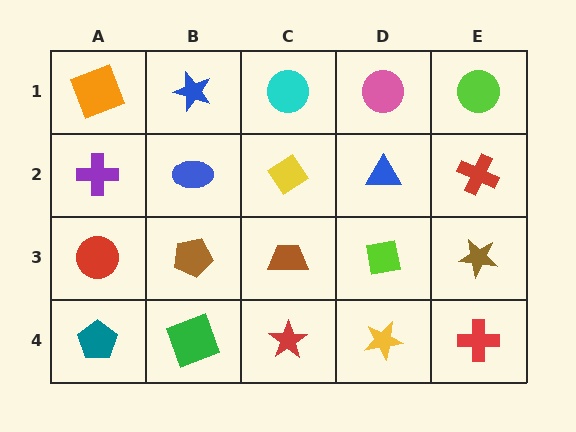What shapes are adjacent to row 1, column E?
A red cross (row 2, column E), a pink circle (row 1, column D).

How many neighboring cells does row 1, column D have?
3.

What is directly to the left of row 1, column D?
A cyan circle.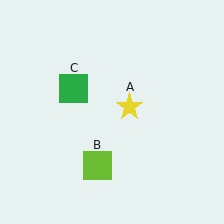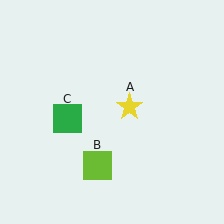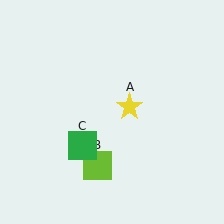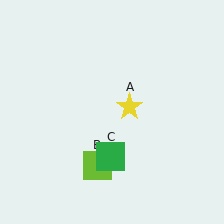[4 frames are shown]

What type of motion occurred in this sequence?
The green square (object C) rotated counterclockwise around the center of the scene.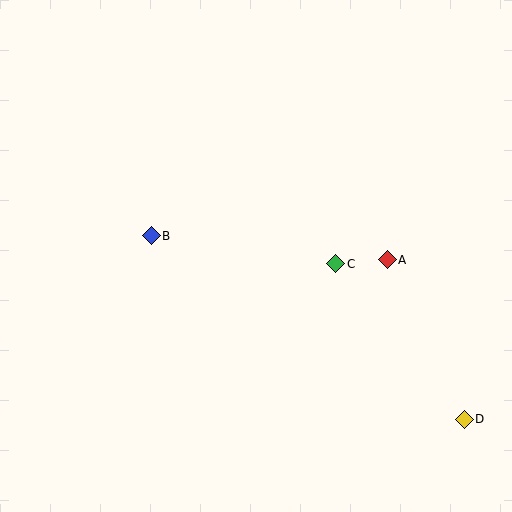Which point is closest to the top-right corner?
Point A is closest to the top-right corner.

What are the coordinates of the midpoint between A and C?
The midpoint between A and C is at (361, 262).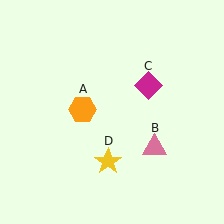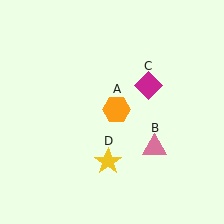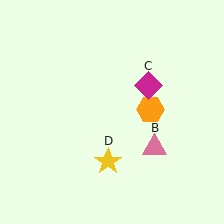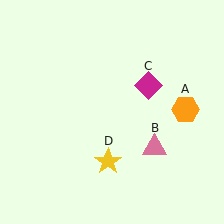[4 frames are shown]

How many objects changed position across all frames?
1 object changed position: orange hexagon (object A).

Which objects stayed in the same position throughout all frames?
Pink triangle (object B) and magenta diamond (object C) and yellow star (object D) remained stationary.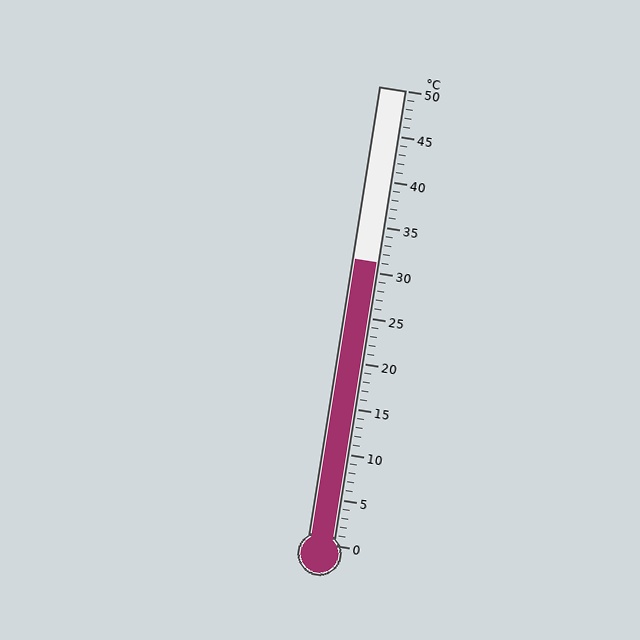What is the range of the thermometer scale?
The thermometer scale ranges from 0°C to 50°C.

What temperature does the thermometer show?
The thermometer shows approximately 31°C.